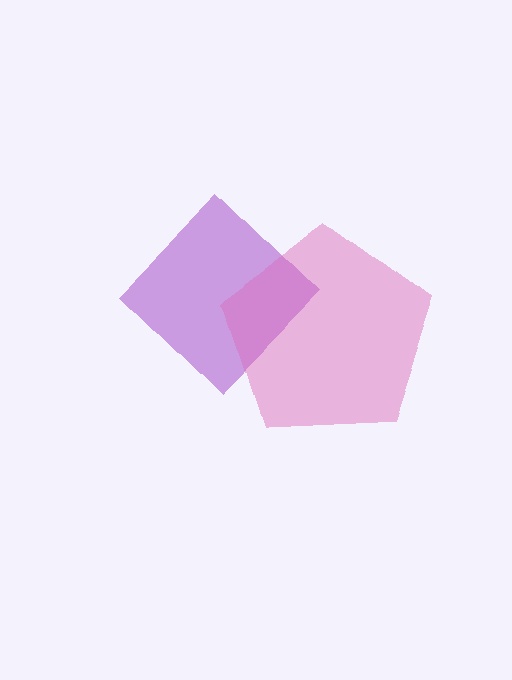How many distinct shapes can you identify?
There are 2 distinct shapes: a purple diamond, a pink pentagon.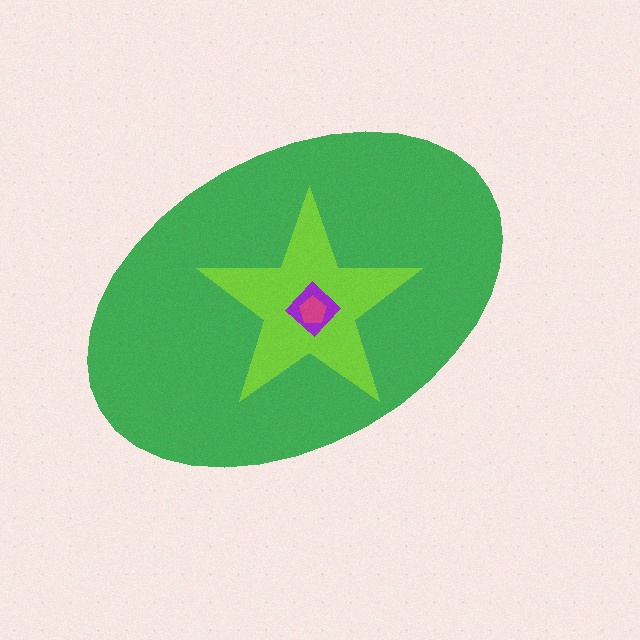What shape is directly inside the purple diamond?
The magenta pentagon.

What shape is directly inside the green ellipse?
The lime star.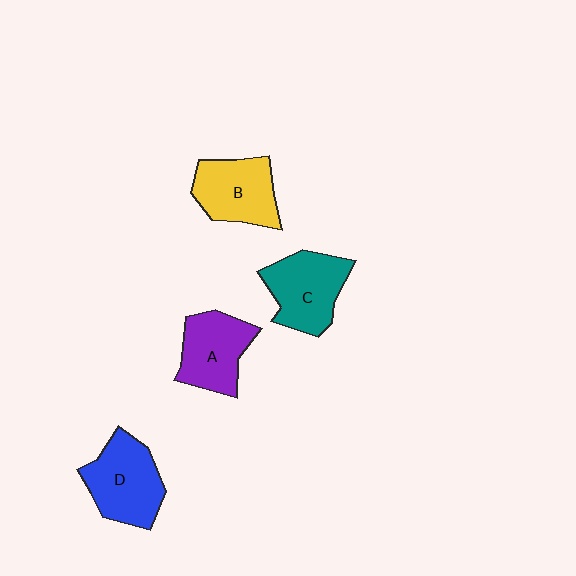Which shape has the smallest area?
Shape A (purple).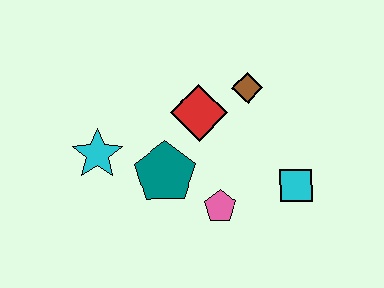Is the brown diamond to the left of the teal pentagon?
No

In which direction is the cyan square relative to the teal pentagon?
The cyan square is to the right of the teal pentagon.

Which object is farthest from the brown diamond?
The cyan star is farthest from the brown diamond.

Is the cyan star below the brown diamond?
Yes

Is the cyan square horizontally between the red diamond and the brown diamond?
No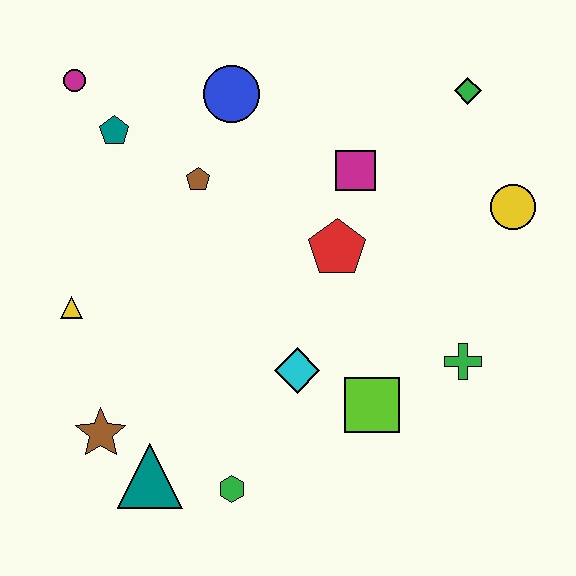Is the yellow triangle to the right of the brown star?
No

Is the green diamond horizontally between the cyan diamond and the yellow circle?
Yes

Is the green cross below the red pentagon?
Yes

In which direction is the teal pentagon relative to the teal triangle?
The teal pentagon is above the teal triangle.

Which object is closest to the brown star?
The teal triangle is closest to the brown star.